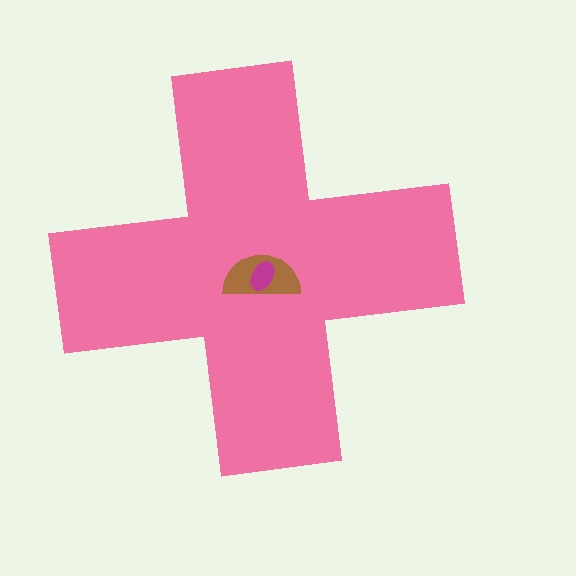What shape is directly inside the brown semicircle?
The magenta ellipse.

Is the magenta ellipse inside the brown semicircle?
Yes.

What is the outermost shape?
The pink cross.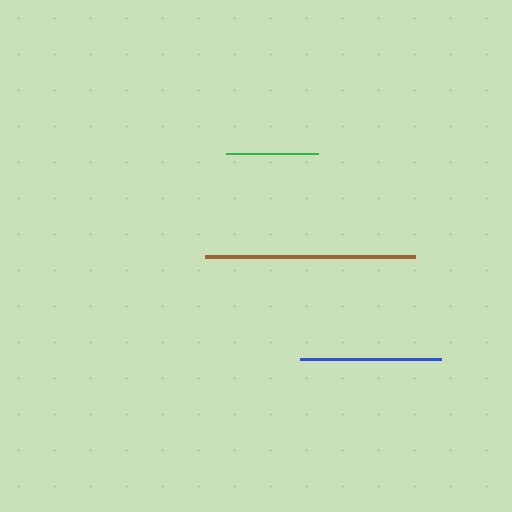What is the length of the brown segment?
The brown segment is approximately 211 pixels long.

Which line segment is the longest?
The brown line is the longest at approximately 211 pixels.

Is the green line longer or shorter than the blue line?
The blue line is longer than the green line.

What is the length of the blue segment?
The blue segment is approximately 142 pixels long.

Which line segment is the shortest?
The green line is the shortest at approximately 92 pixels.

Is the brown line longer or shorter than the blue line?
The brown line is longer than the blue line.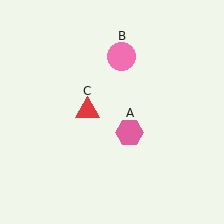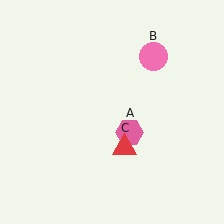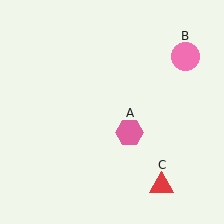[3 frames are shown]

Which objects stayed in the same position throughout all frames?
Pink hexagon (object A) remained stationary.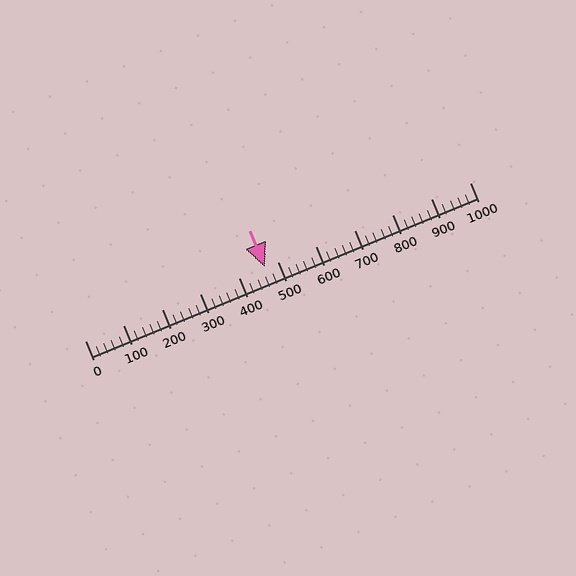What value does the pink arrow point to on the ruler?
The pink arrow points to approximately 468.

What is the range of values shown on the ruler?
The ruler shows values from 0 to 1000.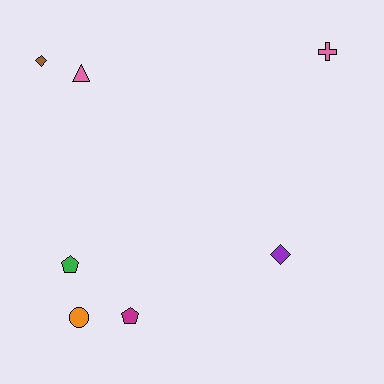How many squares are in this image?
There are no squares.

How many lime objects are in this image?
There are no lime objects.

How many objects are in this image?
There are 7 objects.